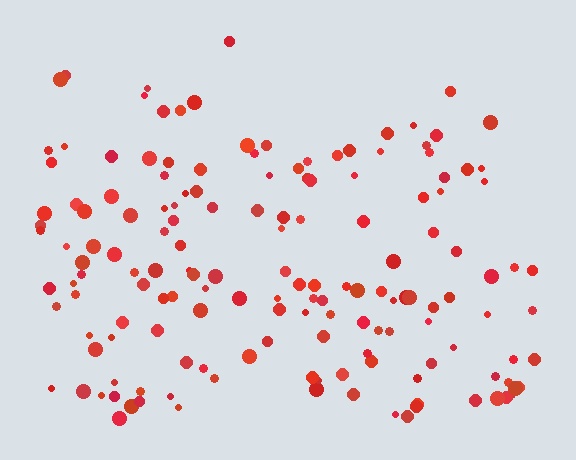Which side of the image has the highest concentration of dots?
The bottom.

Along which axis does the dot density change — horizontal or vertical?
Vertical.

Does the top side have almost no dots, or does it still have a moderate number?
Still a moderate number, just noticeably fewer than the bottom.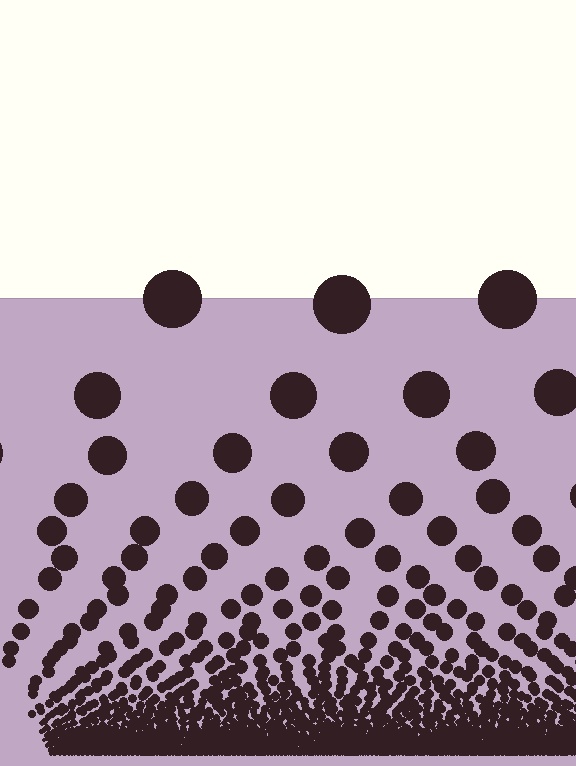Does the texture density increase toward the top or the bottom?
Density increases toward the bottom.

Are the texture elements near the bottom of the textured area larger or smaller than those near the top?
Smaller. The gradient is inverted — elements near the bottom are smaller and denser.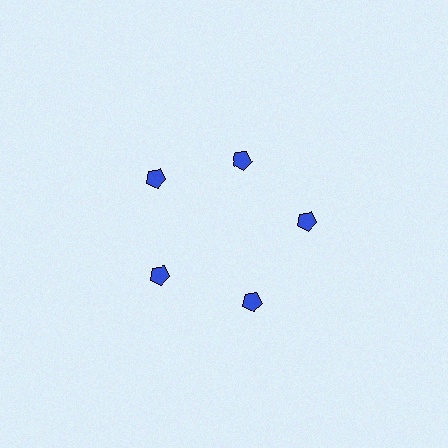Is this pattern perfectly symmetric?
No. The 5 blue pentagons are arranged in a ring, but one element near the 1 o'clock position is pulled inward toward the center, breaking the 5-fold rotational symmetry.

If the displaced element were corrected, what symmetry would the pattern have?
It would have 5-fold rotational symmetry — the pattern would map onto itself every 72 degrees.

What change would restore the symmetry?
The symmetry would be restored by moving it outward, back onto the ring so that all 5 pentagons sit at equal angles and equal distance from the center.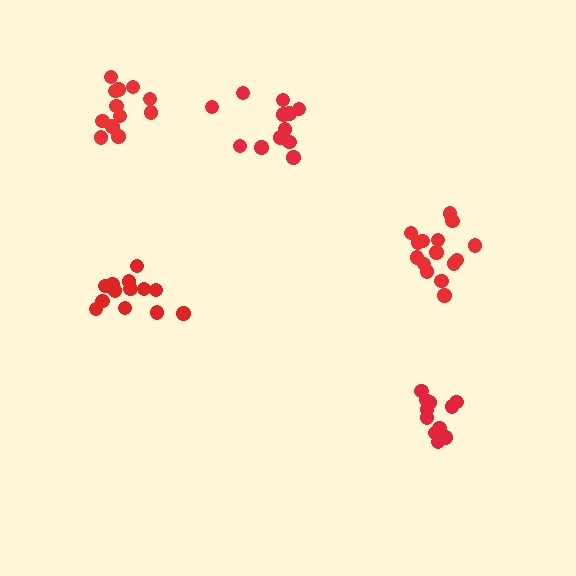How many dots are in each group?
Group 1: 11 dots, Group 2: 15 dots, Group 3: 12 dots, Group 4: 12 dots, Group 5: 14 dots (64 total).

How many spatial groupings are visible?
There are 5 spatial groupings.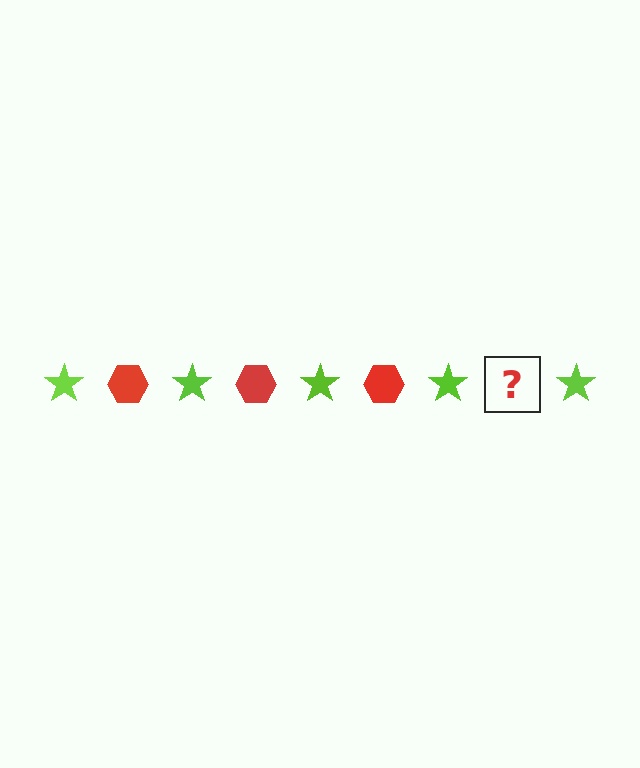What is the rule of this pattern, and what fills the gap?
The rule is that the pattern alternates between lime star and red hexagon. The gap should be filled with a red hexagon.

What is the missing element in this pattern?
The missing element is a red hexagon.